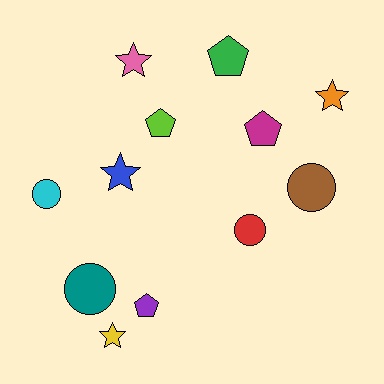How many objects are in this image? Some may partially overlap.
There are 12 objects.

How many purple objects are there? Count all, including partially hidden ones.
There is 1 purple object.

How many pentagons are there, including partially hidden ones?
There are 4 pentagons.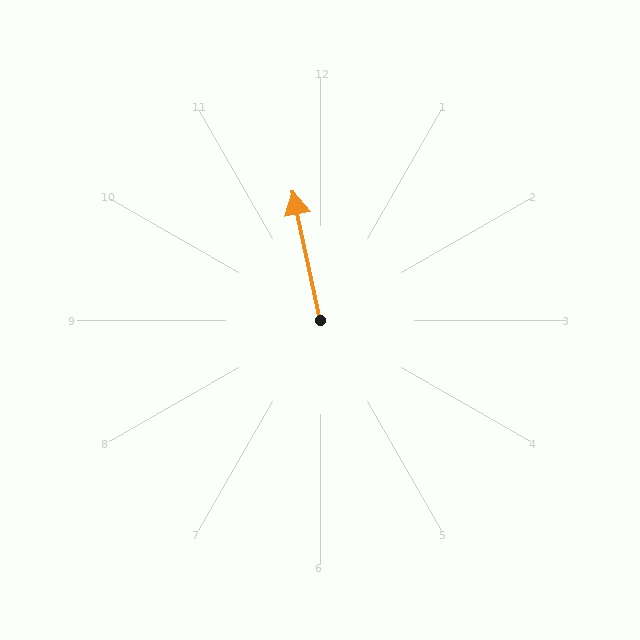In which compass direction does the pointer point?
North.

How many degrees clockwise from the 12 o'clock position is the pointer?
Approximately 348 degrees.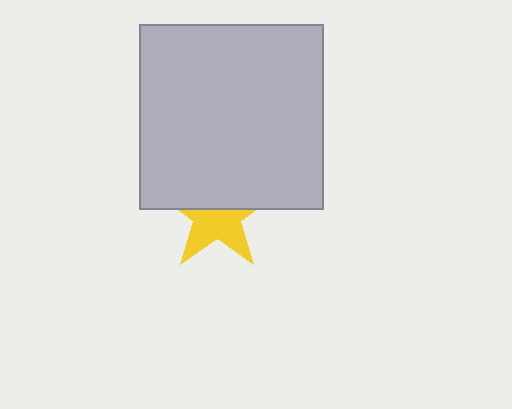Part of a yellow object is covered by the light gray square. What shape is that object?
It is a star.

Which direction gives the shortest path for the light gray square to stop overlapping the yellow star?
Moving up gives the shortest separation.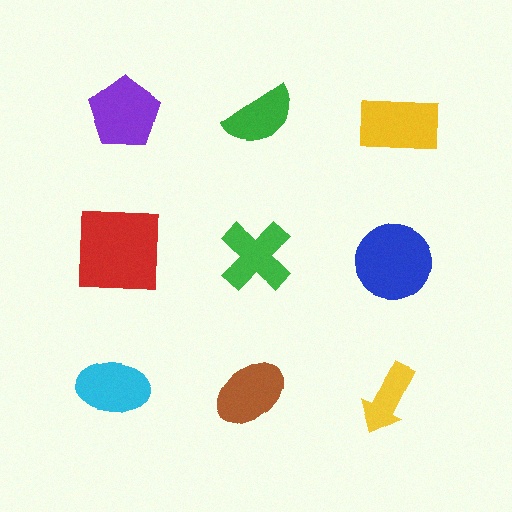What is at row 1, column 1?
A purple pentagon.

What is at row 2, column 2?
A green cross.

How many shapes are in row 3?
3 shapes.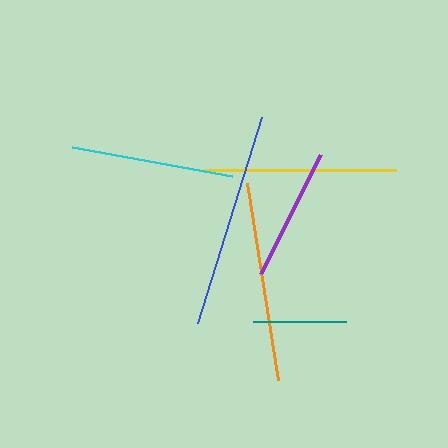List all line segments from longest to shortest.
From longest to shortest: blue, orange, yellow, cyan, purple, teal.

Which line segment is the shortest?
The teal line is the shortest at approximately 93 pixels.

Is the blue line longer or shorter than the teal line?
The blue line is longer than the teal line.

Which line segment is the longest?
The blue line is the longest at approximately 216 pixels.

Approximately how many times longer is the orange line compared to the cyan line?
The orange line is approximately 1.2 times the length of the cyan line.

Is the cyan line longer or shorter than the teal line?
The cyan line is longer than the teal line.